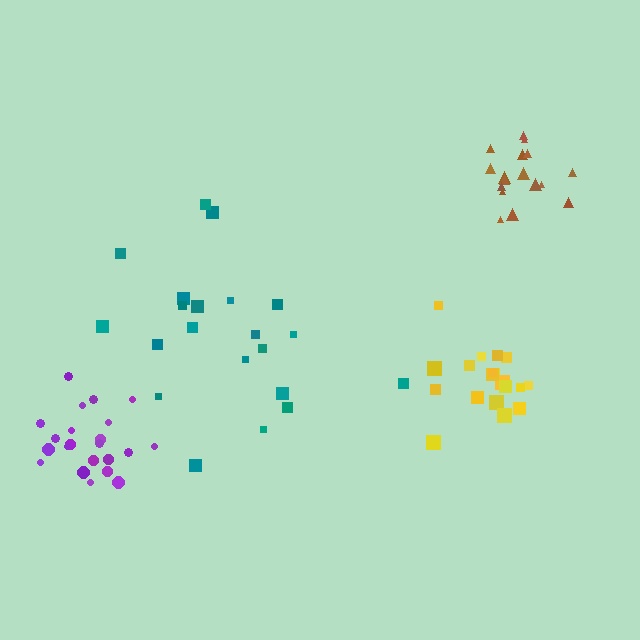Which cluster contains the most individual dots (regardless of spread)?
Purple (22).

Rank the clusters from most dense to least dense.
yellow, brown, purple, teal.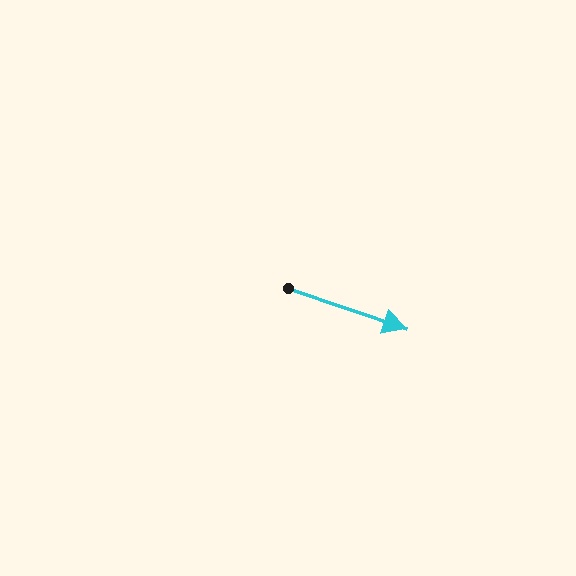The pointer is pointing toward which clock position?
Roughly 4 o'clock.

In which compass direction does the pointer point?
East.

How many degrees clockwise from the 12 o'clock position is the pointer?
Approximately 109 degrees.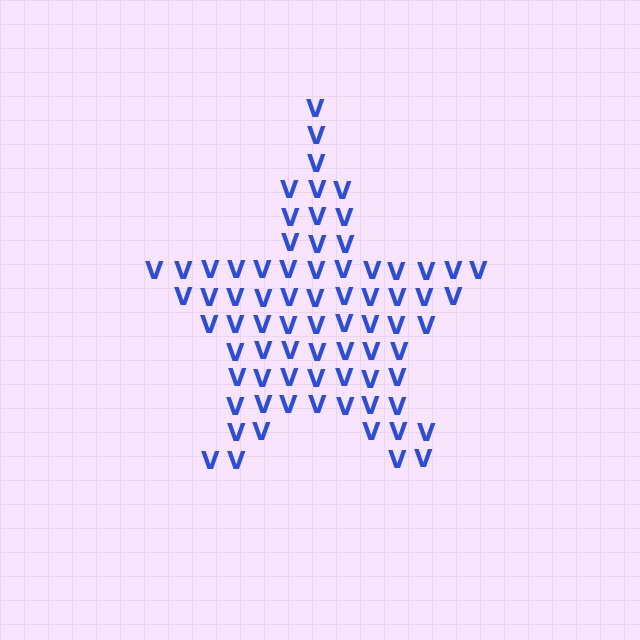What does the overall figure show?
The overall figure shows a star.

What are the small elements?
The small elements are letter V's.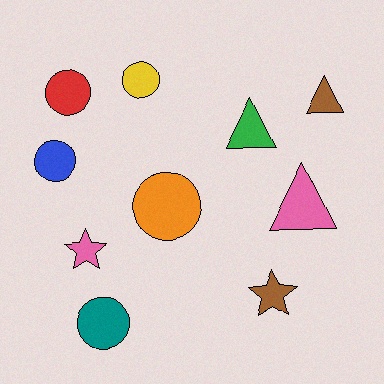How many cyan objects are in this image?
There are no cyan objects.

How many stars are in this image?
There are 2 stars.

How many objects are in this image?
There are 10 objects.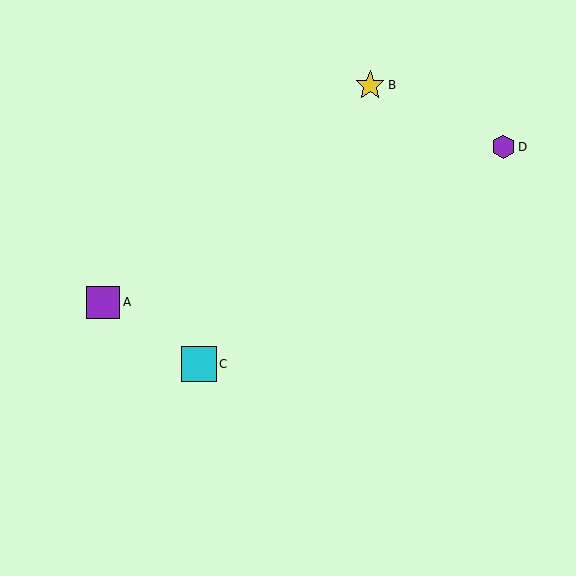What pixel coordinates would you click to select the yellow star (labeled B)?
Click at (370, 85) to select the yellow star B.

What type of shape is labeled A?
Shape A is a purple square.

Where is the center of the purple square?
The center of the purple square is at (103, 302).